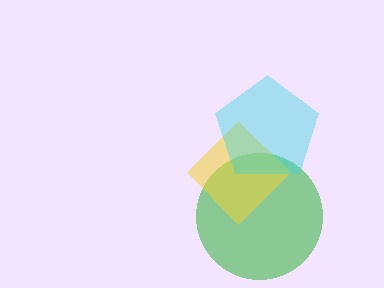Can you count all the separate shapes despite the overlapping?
Yes, there are 3 separate shapes.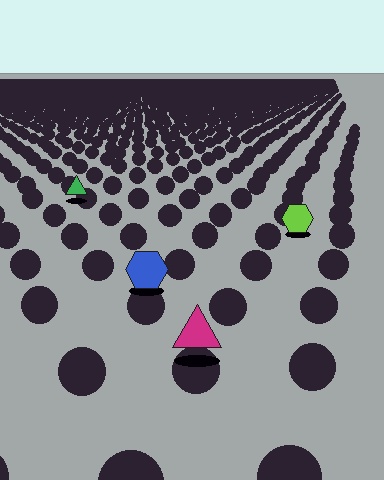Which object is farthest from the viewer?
The green triangle is farthest from the viewer. It appears smaller and the ground texture around it is denser.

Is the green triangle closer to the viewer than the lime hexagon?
No. The lime hexagon is closer — you can tell from the texture gradient: the ground texture is coarser near it.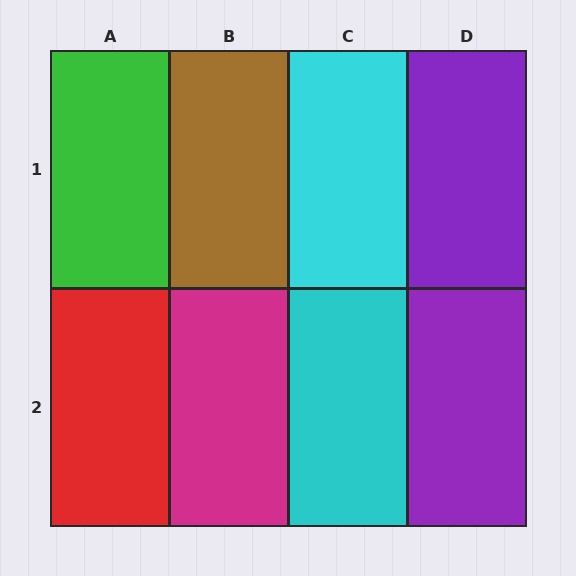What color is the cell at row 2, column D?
Purple.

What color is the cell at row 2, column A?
Red.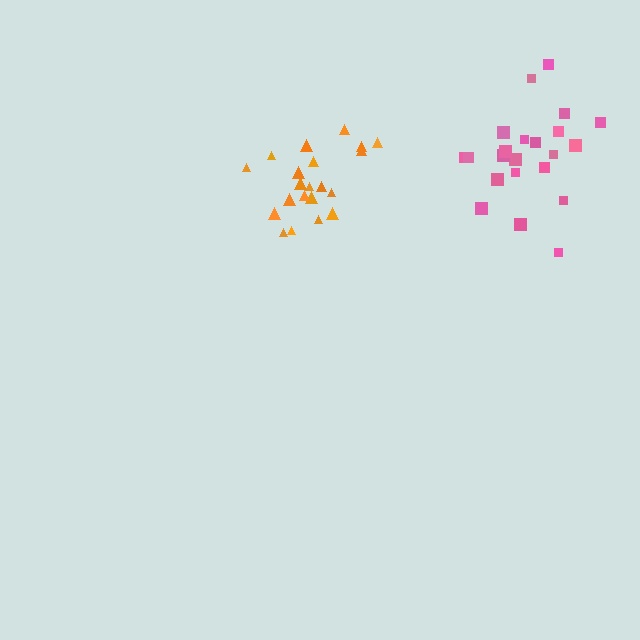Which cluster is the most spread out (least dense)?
Pink.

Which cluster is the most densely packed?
Orange.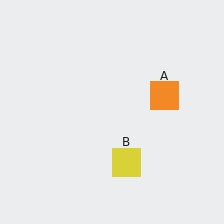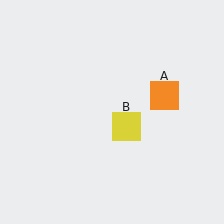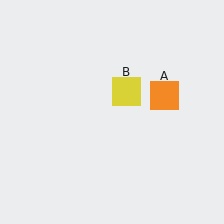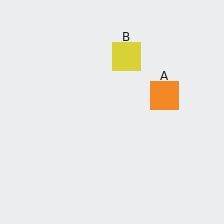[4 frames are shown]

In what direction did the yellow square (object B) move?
The yellow square (object B) moved up.